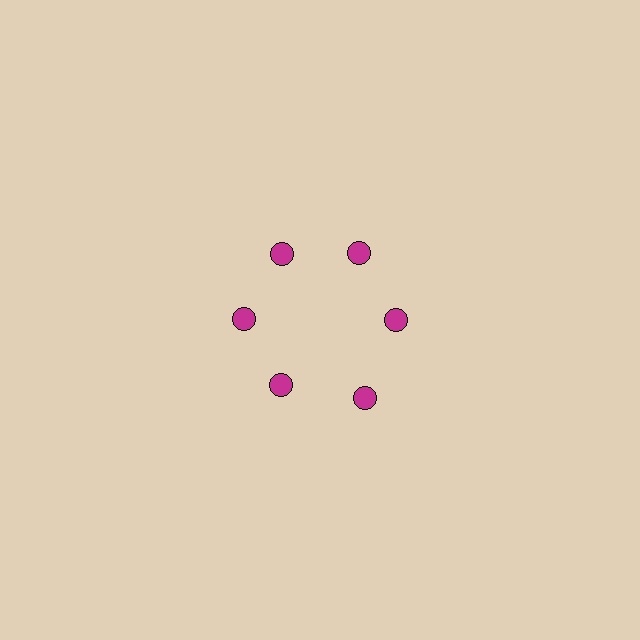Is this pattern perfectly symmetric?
No. The 6 magenta circles are arranged in a ring, but one element near the 5 o'clock position is pushed outward from the center, breaking the 6-fold rotational symmetry.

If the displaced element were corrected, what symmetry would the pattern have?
It would have 6-fold rotational symmetry — the pattern would map onto itself every 60 degrees.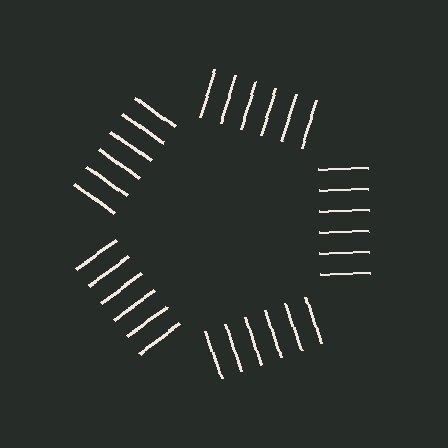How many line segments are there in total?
30 — 6 along each of the 5 edges.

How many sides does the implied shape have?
5 sides — the line-ends trace a pentagon.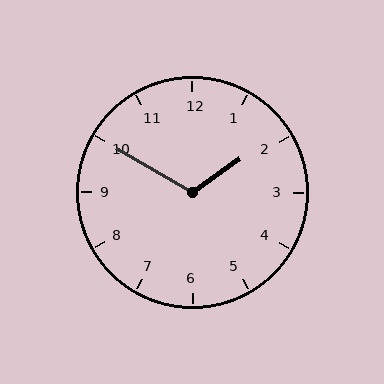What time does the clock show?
1:50.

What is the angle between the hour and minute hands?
Approximately 115 degrees.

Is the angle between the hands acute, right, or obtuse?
It is obtuse.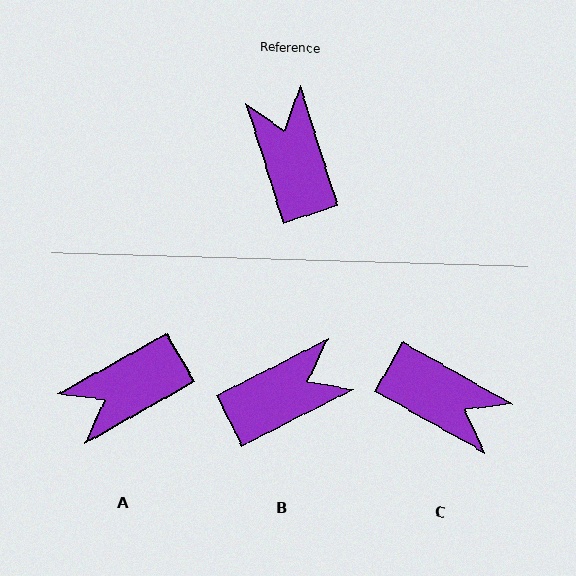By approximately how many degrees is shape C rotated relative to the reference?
Approximately 137 degrees clockwise.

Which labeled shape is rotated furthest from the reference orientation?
C, about 137 degrees away.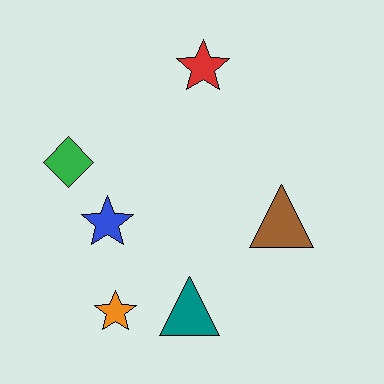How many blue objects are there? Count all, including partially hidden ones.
There is 1 blue object.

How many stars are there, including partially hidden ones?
There are 3 stars.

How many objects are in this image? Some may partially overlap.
There are 6 objects.